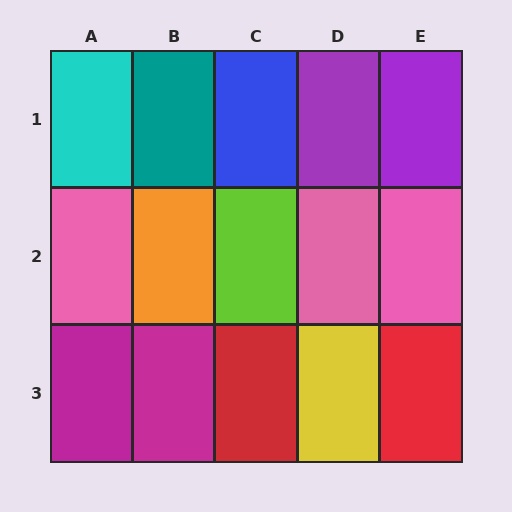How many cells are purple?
2 cells are purple.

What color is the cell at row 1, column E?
Purple.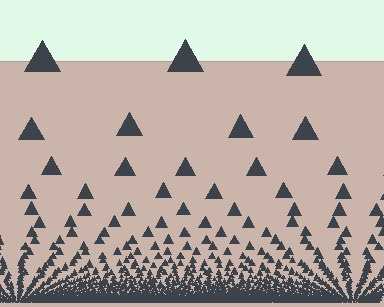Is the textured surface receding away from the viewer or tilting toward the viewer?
The surface appears to tilt toward the viewer. Texture elements get larger and sparser toward the top.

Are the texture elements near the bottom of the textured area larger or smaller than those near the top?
Smaller. The gradient is inverted — elements near the bottom are smaller and denser.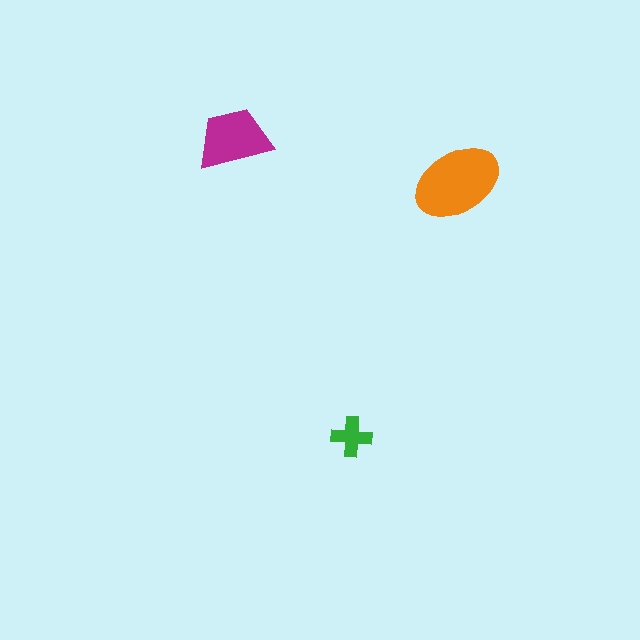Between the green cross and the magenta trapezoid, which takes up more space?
The magenta trapezoid.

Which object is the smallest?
The green cross.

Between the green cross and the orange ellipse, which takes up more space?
The orange ellipse.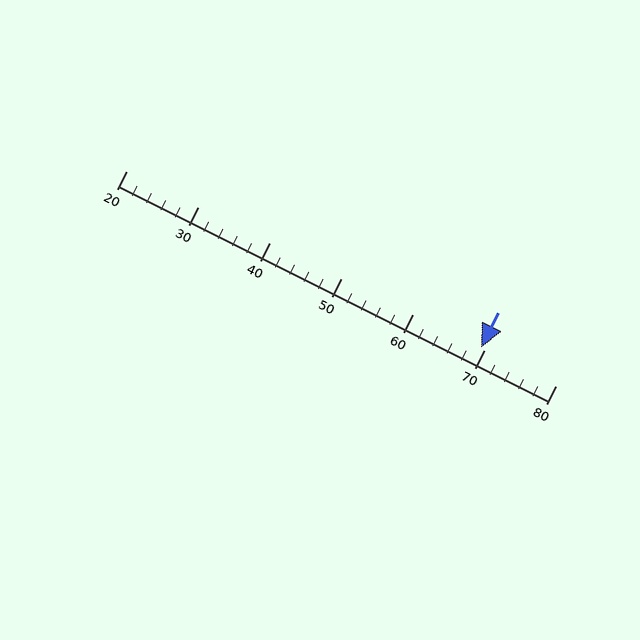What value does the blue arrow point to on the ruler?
The blue arrow points to approximately 70.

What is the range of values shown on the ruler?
The ruler shows values from 20 to 80.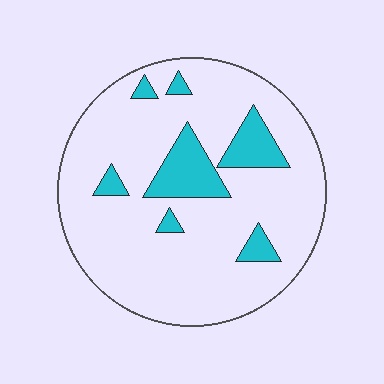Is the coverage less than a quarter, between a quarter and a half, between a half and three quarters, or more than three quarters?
Less than a quarter.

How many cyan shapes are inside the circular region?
7.